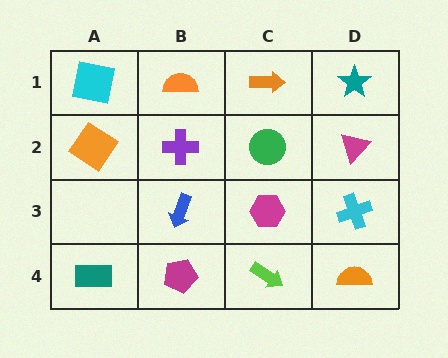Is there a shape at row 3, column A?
No, that cell is empty.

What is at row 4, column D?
An orange semicircle.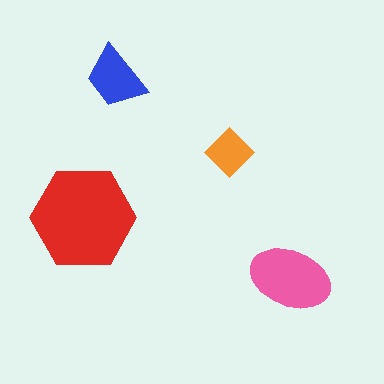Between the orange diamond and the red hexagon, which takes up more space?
The red hexagon.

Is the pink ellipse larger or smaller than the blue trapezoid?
Larger.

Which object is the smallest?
The orange diamond.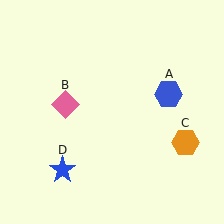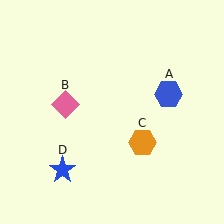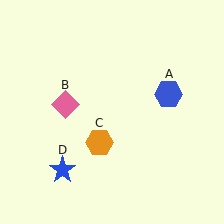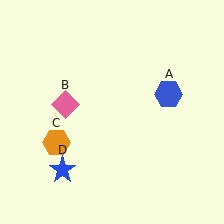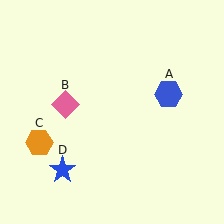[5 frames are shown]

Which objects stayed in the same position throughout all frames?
Blue hexagon (object A) and pink diamond (object B) and blue star (object D) remained stationary.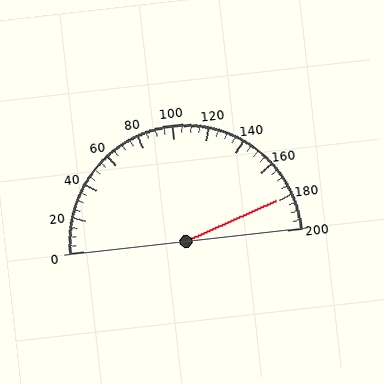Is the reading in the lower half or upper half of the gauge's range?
The reading is in the upper half of the range (0 to 200).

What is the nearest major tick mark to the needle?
The nearest major tick mark is 180.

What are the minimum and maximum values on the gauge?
The gauge ranges from 0 to 200.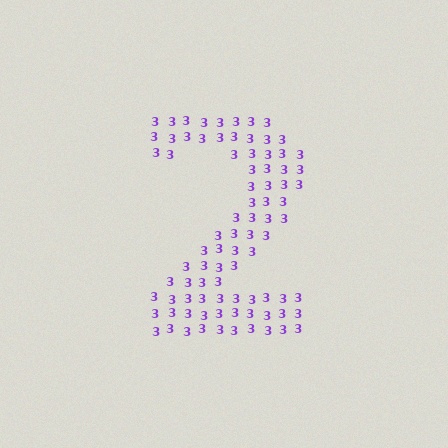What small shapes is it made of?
It is made of small digit 3's.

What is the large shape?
The large shape is the digit 2.